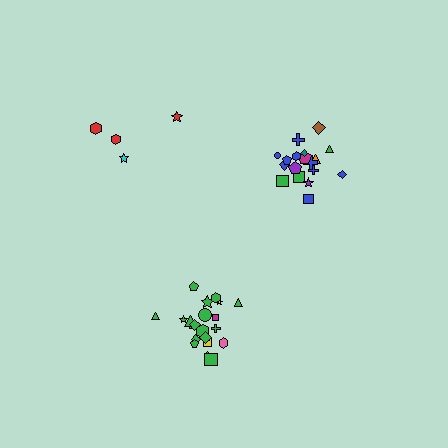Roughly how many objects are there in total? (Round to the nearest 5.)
Roughly 45 objects in total.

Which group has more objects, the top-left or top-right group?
The top-right group.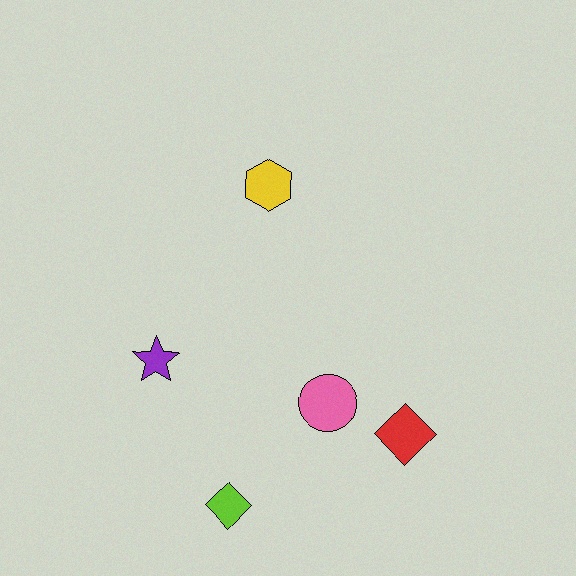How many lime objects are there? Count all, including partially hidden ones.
There is 1 lime object.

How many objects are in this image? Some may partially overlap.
There are 5 objects.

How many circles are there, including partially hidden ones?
There is 1 circle.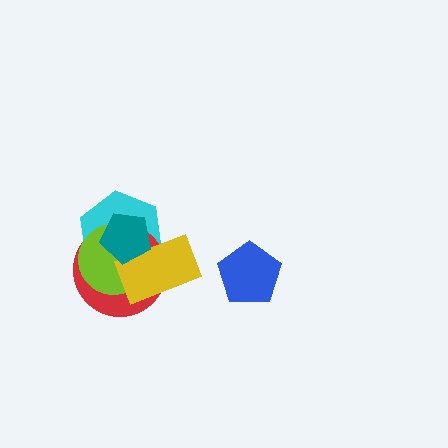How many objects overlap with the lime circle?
4 objects overlap with the lime circle.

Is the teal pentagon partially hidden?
No, no other shape covers it.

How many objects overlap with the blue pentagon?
0 objects overlap with the blue pentagon.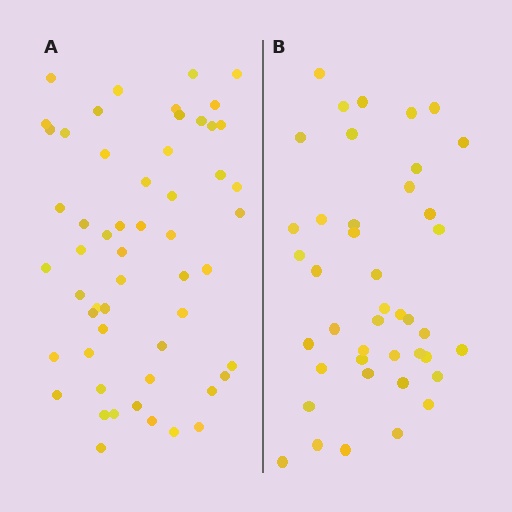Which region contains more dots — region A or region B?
Region A (the left region) has more dots.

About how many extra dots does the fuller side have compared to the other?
Region A has approximately 15 more dots than region B.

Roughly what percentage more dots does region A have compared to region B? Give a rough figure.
About 30% more.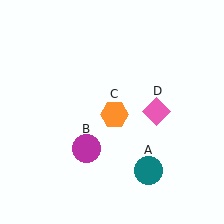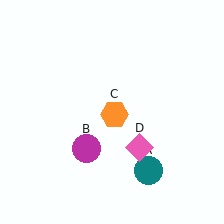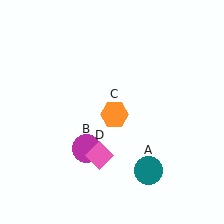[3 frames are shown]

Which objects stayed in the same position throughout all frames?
Teal circle (object A) and magenta circle (object B) and orange hexagon (object C) remained stationary.